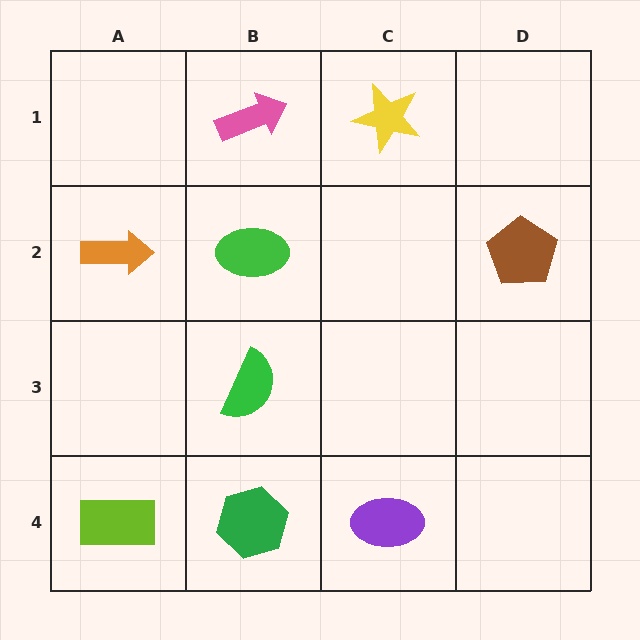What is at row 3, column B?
A green semicircle.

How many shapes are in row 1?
2 shapes.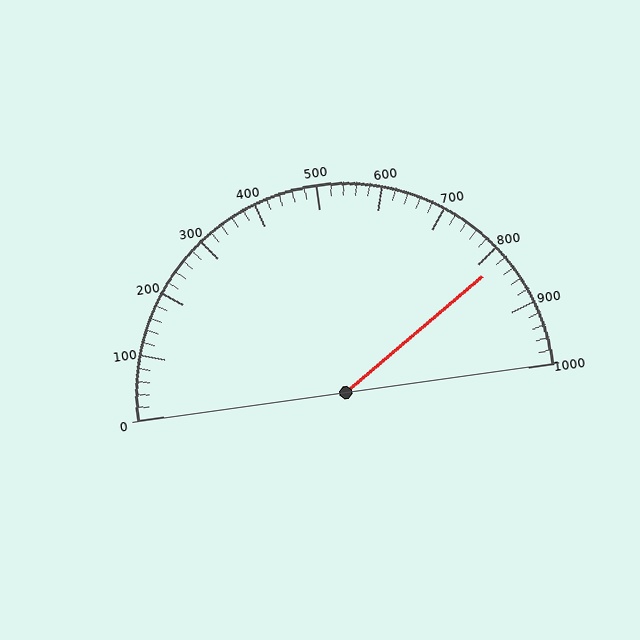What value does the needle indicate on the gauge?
The needle indicates approximately 820.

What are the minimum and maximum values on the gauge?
The gauge ranges from 0 to 1000.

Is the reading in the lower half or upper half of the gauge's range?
The reading is in the upper half of the range (0 to 1000).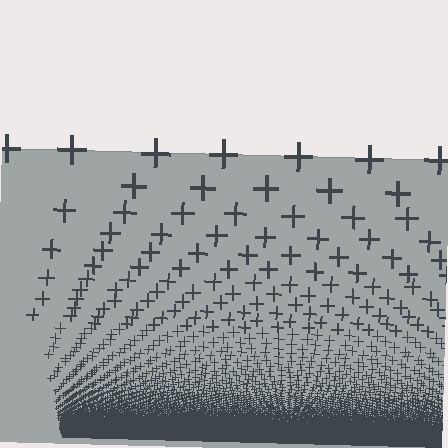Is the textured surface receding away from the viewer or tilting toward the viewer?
The surface appears to tilt toward the viewer. Texture elements get larger and sparser toward the top.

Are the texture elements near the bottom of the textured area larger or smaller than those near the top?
Smaller. The gradient is inverted — elements near the bottom are smaller and denser.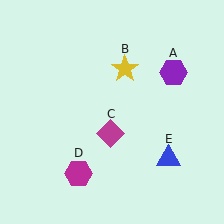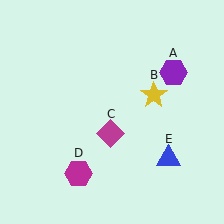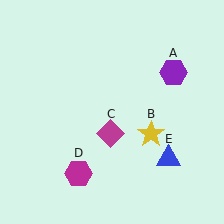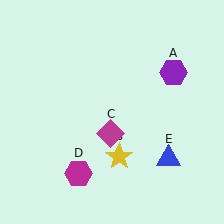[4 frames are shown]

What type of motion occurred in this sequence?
The yellow star (object B) rotated clockwise around the center of the scene.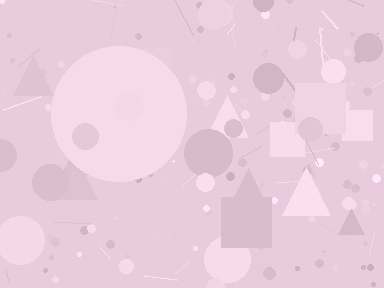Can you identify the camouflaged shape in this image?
The camouflaged shape is a circle.